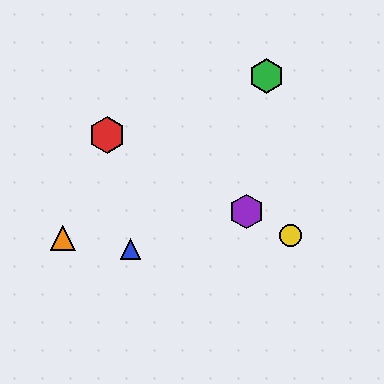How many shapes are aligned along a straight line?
3 shapes (the red hexagon, the yellow circle, the purple hexagon) are aligned along a straight line.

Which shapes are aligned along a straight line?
The red hexagon, the yellow circle, the purple hexagon are aligned along a straight line.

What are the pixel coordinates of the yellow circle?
The yellow circle is at (291, 236).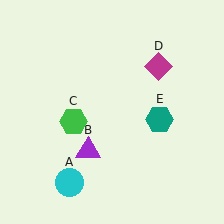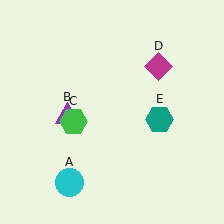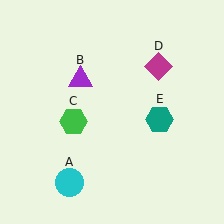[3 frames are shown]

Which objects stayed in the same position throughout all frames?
Cyan circle (object A) and green hexagon (object C) and magenta diamond (object D) and teal hexagon (object E) remained stationary.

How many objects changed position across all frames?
1 object changed position: purple triangle (object B).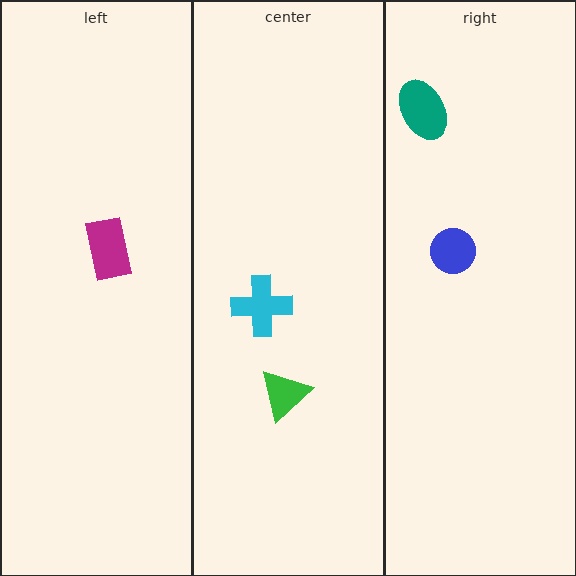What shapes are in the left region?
The magenta rectangle.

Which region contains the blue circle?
The right region.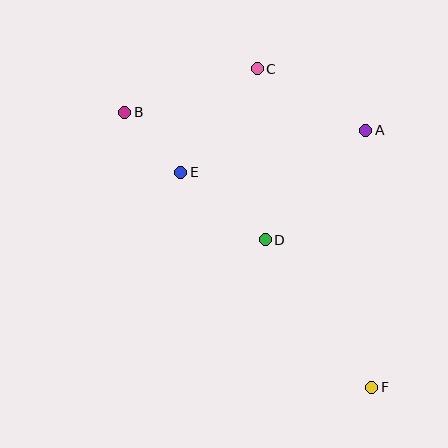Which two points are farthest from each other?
Points B and F are farthest from each other.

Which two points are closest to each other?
Points B and E are closest to each other.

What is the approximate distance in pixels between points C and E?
The distance between C and E is approximately 128 pixels.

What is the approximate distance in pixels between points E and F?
The distance between E and F is approximately 288 pixels.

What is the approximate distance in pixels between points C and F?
The distance between C and F is approximately 338 pixels.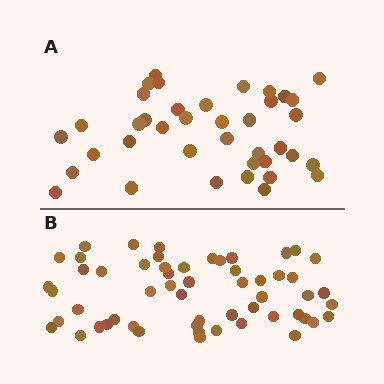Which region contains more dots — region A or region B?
Region B (the bottom region) has more dots.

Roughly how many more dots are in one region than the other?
Region B has approximately 15 more dots than region A.